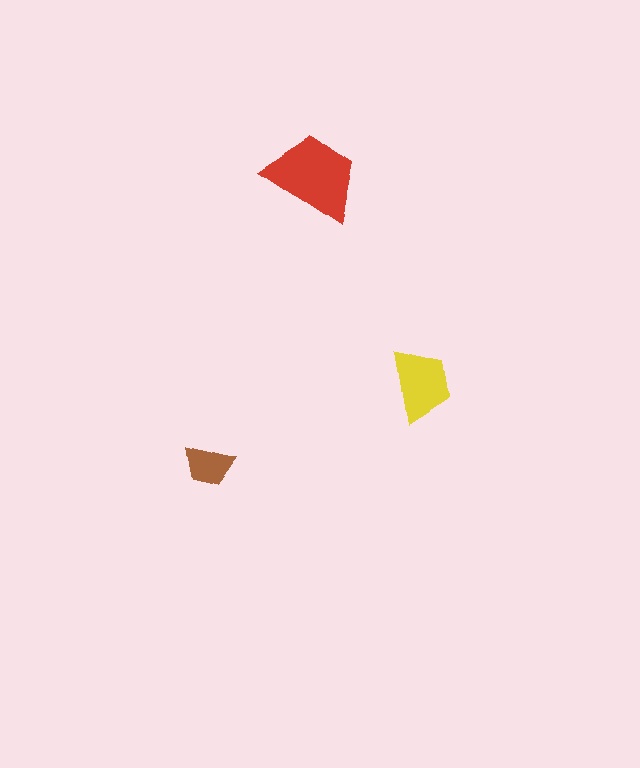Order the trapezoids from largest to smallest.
the red one, the yellow one, the brown one.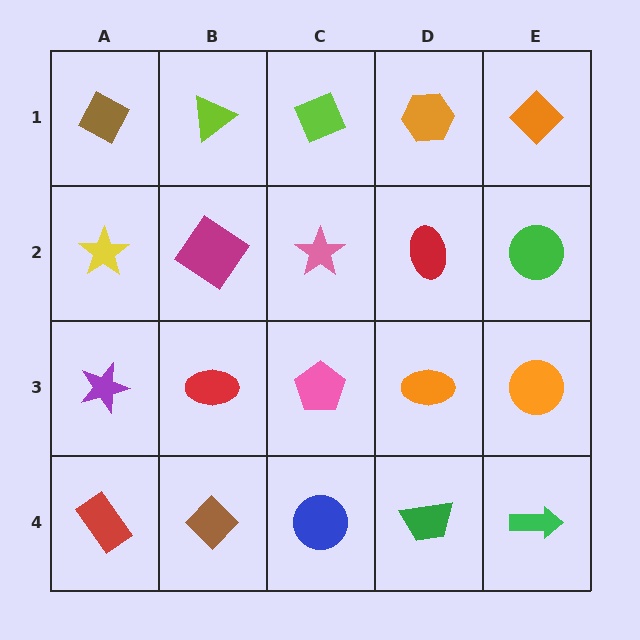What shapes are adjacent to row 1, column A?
A yellow star (row 2, column A), a lime triangle (row 1, column B).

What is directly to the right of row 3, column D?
An orange circle.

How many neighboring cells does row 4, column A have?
2.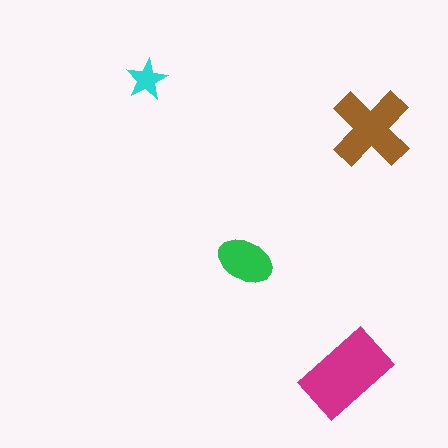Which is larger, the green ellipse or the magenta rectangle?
The magenta rectangle.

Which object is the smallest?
The cyan star.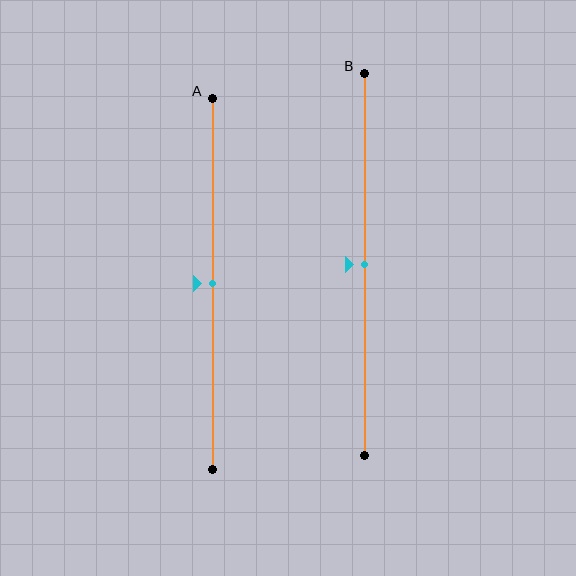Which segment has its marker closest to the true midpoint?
Segment A has its marker closest to the true midpoint.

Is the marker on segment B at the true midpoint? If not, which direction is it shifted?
Yes, the marker on segment B is at the true midpoint.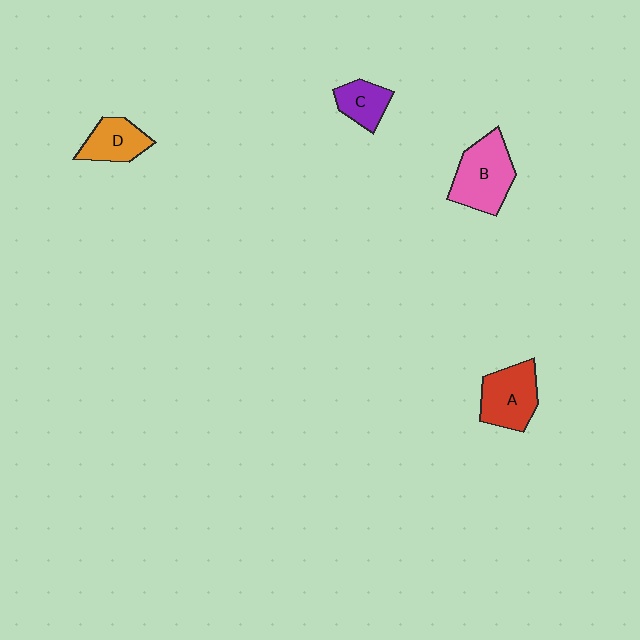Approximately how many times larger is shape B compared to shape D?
Approximately 1.5 times.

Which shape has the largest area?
Shape B (pink).